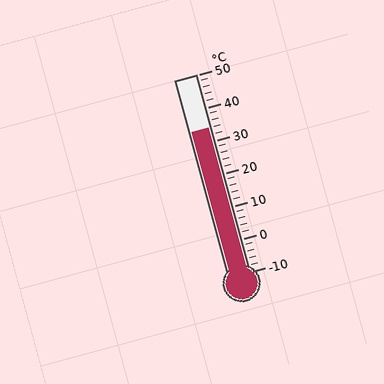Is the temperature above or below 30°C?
The temperature is above 30°C.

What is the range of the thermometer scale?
The thermometer scale ranges from -10°C to 50°C.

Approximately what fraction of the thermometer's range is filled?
The thermometer is filled to approximately 75% of its range.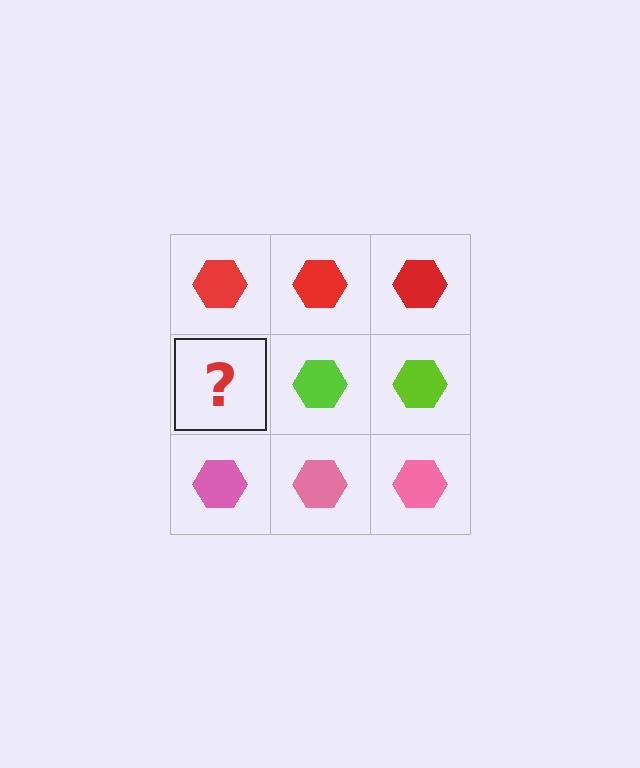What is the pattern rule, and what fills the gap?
The rule is that each row has a consistent color. The gap should be filled with a lime hexagon.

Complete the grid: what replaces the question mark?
The question mark should be replaced with a lime hexagon.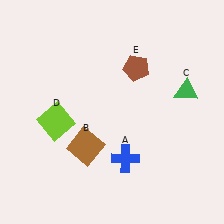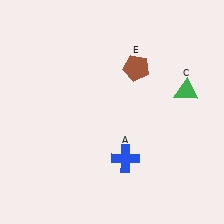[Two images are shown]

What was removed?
The brown square (B), the lime square (D) were removed in Image 2.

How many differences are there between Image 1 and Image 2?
There are 2 differences between the two images.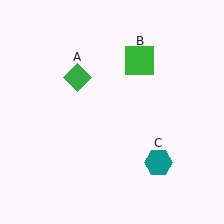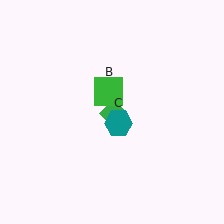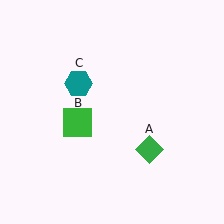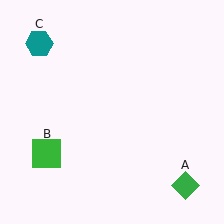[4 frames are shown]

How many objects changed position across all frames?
3 objects changed position: green diamond (object A), green square (object B), teal hexagon (object C).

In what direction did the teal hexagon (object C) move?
The teal hexagon (object C) moved up and to the left.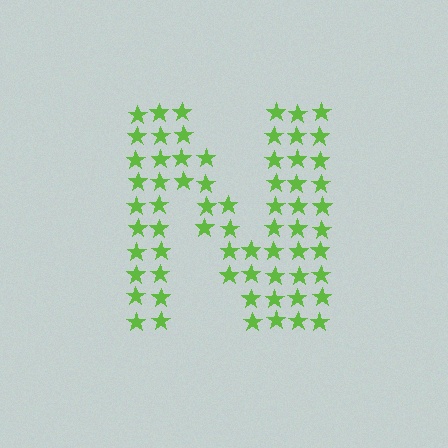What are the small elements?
The small elements are stars.